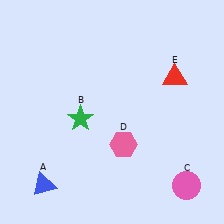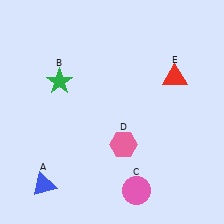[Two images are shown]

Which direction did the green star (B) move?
The green star (B) moved up.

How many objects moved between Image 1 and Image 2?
2 objects moved between the two images.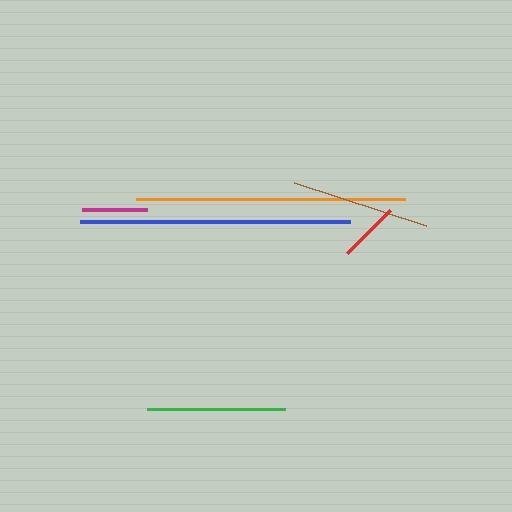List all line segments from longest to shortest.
From longest to shortest: blue, orange, brown, green, magenta, red.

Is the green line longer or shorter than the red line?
The green line is longer than the red line.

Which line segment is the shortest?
The red line is the shortest at approximately 60 pixels.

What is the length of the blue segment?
The blue segment is approximately 269 pixels long.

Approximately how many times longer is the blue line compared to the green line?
The blue line is approximately 2.0 times the length of the green line.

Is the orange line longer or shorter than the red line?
The orange line is longer than the red line.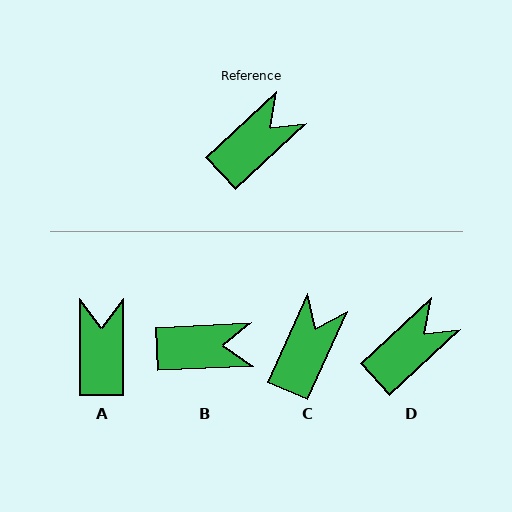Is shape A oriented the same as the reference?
No, it is off by about 47 degrees.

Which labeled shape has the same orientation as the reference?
D.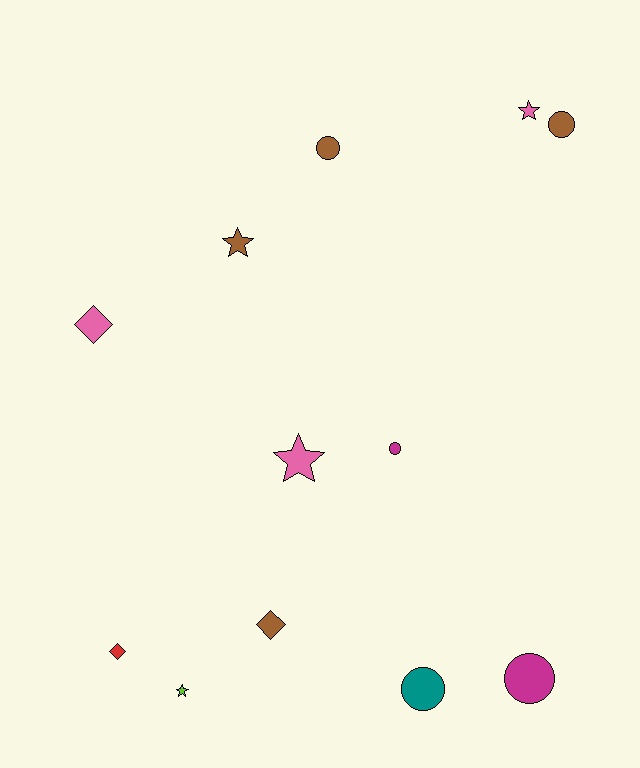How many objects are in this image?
There are 12 objects.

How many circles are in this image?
There are 5 circles.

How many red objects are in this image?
There is 1 red object.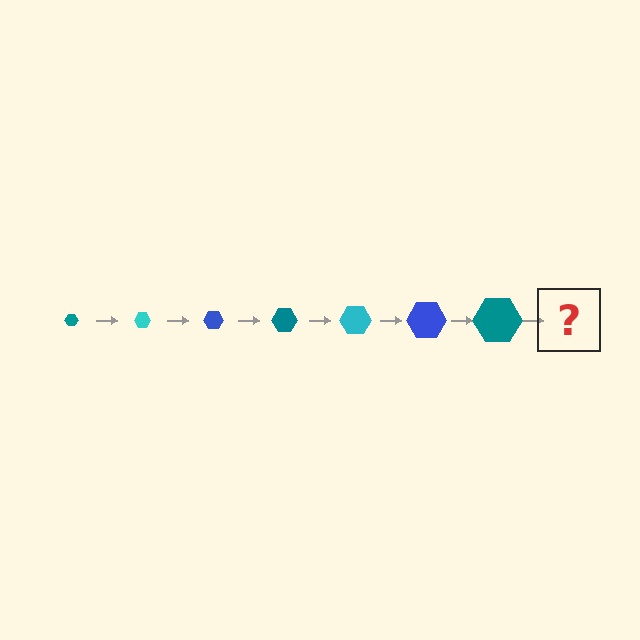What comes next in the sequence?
The next element should be a cyan hexagon, larger than the previous one.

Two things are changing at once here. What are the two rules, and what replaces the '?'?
The two rules are that the hexagon grows larger each step and the color cycles through teal, cyan, and blue. The '?' should be a cyan hexagon, larger than the previous one.